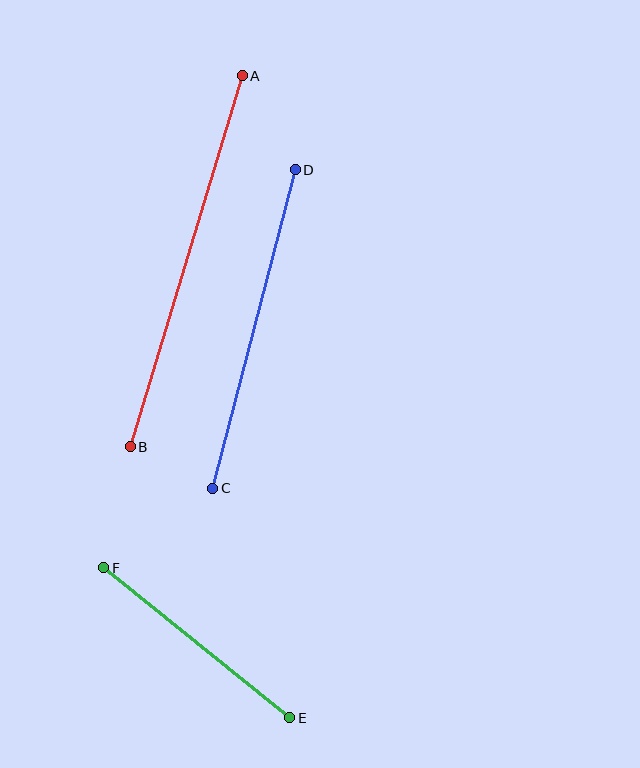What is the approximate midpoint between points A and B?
The midpoint is at approximately (186, 261) pixels.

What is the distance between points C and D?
The distance is approximately 329 pixels.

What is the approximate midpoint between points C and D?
The midpoint is at approximately (254, 329) pixels.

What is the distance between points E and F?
The distance is approximately 239 pixels.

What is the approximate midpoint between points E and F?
The midpoint is at approximately (197, 643) pixels.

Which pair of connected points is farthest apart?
Points A and B are farthest apart.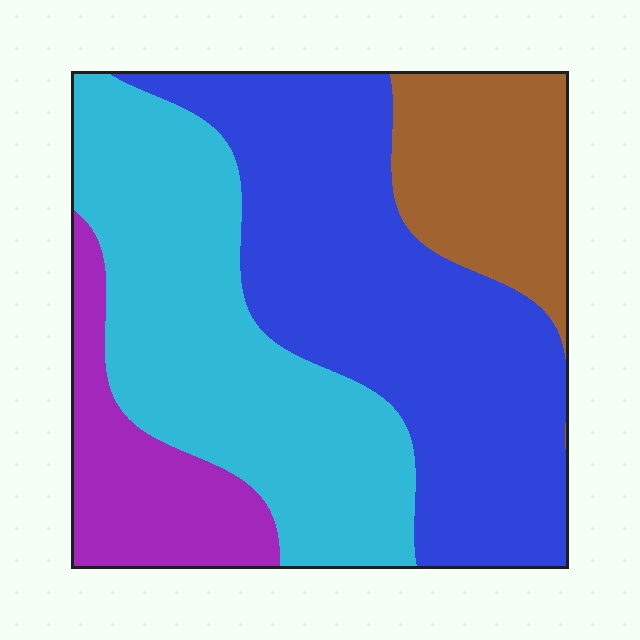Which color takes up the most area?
Blue, at roughly 40%.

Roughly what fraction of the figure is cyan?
Cyan takes up about one third (1/3) of the figure.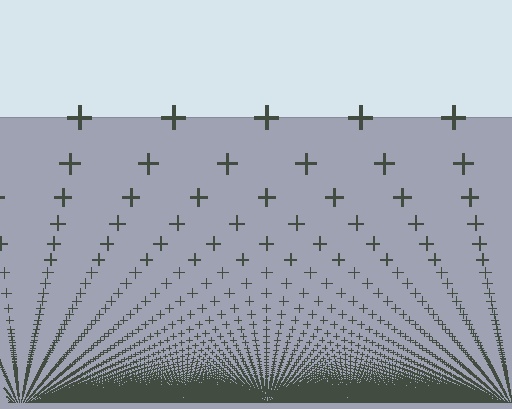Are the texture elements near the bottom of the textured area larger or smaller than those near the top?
Smaller. The gradient is inverted — elements near the bottom are smaller and denser.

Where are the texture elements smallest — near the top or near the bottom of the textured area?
Near the bottom.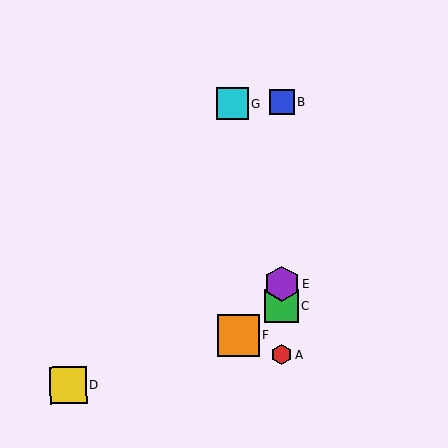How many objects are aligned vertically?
4 objects (A, B, C, E) are aligned vertically.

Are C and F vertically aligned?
No, C is at x≈282 and F is at x≈239.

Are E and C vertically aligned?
Yes, both are at x≈282.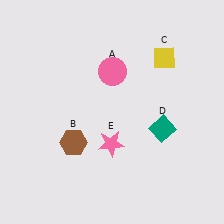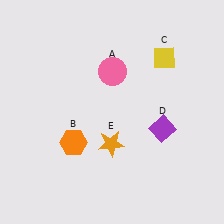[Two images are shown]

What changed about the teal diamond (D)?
In Image 1, D is teal. In Image 2, it changed to purple.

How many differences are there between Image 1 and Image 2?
There are 3 differences between the two images.